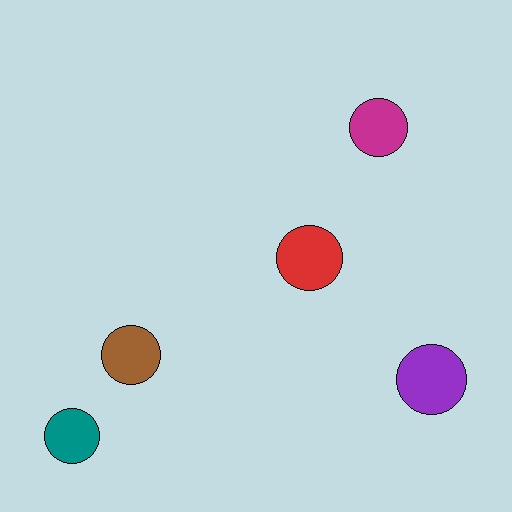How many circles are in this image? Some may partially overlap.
There are 5 circles.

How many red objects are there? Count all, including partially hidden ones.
There is 1 red object.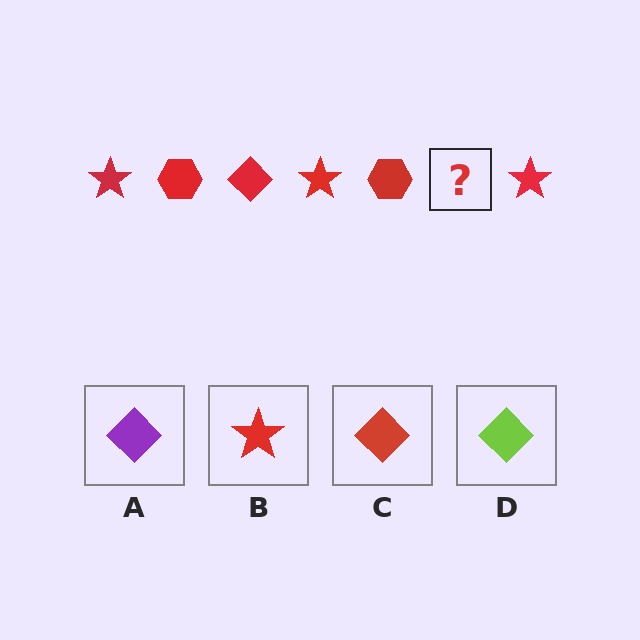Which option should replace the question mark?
Option C.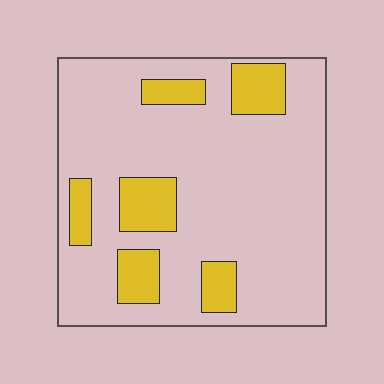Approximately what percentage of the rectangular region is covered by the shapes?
Approximately 20%.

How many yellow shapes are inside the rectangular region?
6.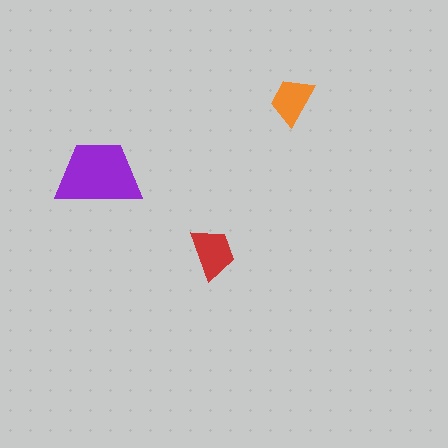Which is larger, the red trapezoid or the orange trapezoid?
The red one.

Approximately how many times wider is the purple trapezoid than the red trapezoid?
About 1.5 times wider.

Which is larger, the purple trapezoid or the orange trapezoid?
The purple one.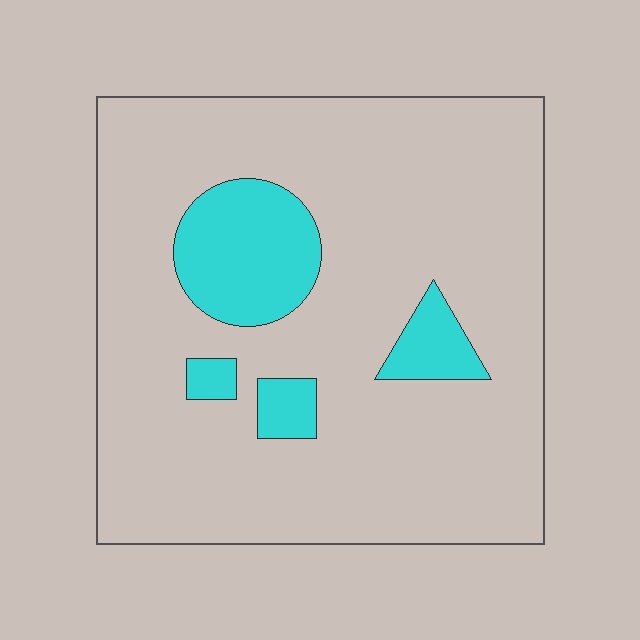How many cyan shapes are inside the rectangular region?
4.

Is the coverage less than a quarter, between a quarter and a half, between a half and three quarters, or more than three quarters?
Less than a quarter.